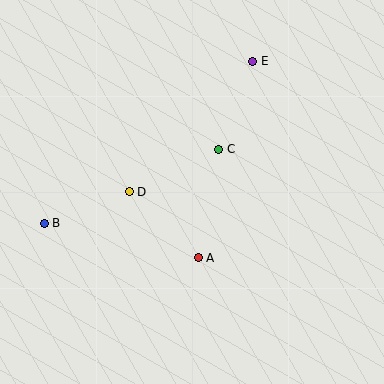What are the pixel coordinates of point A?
Point A is at (198, 258).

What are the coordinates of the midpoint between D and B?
The midpoint between D and B is at (87, 207).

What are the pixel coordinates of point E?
Point E is at (253, 61).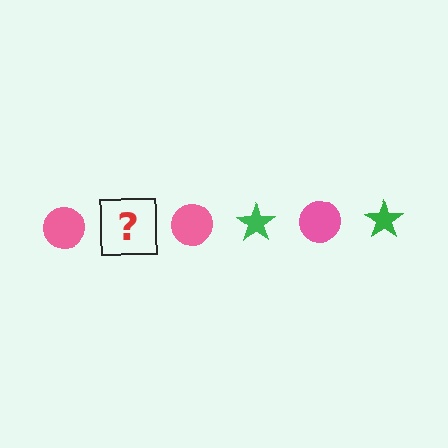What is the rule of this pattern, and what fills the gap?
The rule is that the pattern alternates between pink circle and green star. The gap should be filled with a green star.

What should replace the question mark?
The question mark should be replaced with a green star.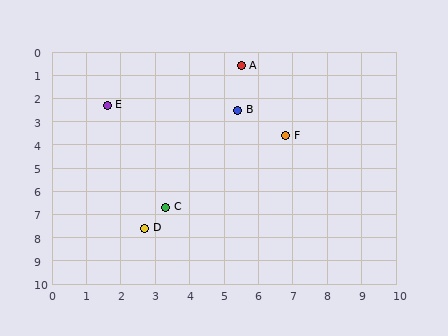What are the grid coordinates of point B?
Point B is at approximately (5.4, 2.5).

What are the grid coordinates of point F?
Point F is at approximately (6.8, 3.6).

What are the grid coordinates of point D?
Point D is at approximately (2.7, 7.6).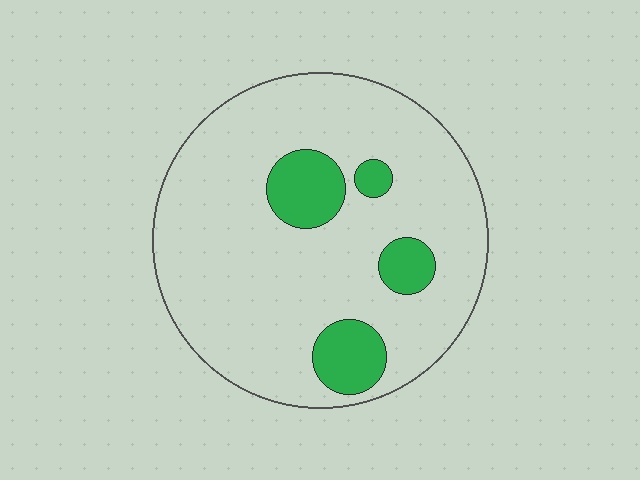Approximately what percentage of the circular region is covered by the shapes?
Approximately 15%.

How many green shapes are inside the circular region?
4.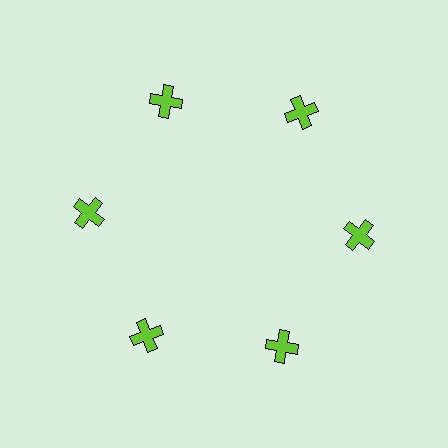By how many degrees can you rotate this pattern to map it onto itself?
The pattern maps onto itself every 60 degrees of rotation.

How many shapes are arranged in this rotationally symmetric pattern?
There are 6 shapes, arranged in 6 groups of 1.